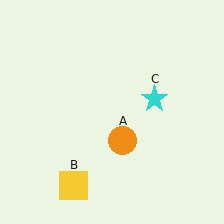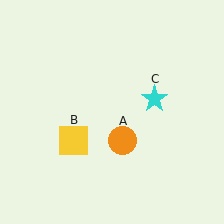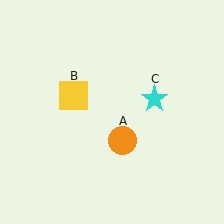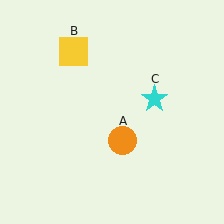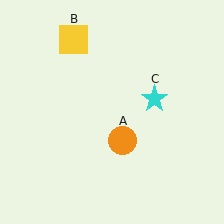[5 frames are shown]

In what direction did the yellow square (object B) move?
The yellow square (object B) moved up.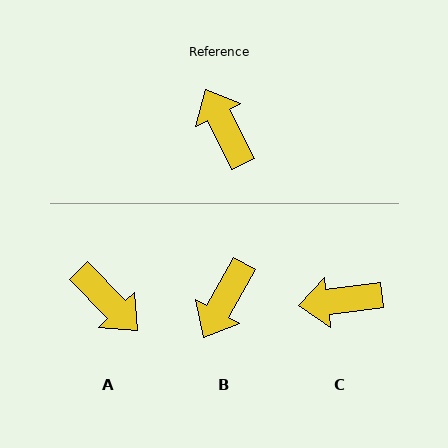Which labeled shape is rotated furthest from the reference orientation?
A, about 163 degrees away.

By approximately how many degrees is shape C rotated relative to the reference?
Approximately 71 degrees counter-clockwise.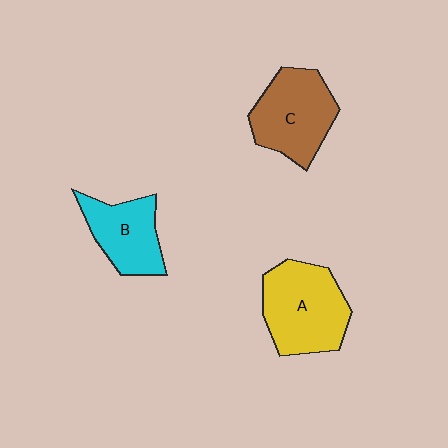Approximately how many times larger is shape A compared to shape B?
Approximately 1.4 times.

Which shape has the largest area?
Shape A (yellow).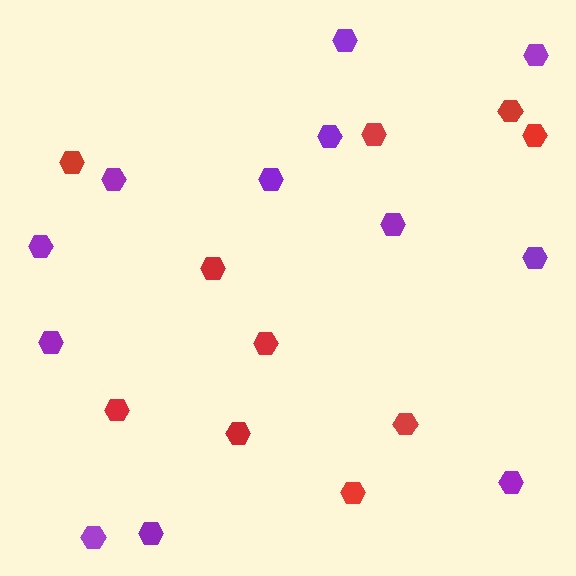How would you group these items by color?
There are 2 groups: one group of red hexagons (10) and one group of purple hexagons (12).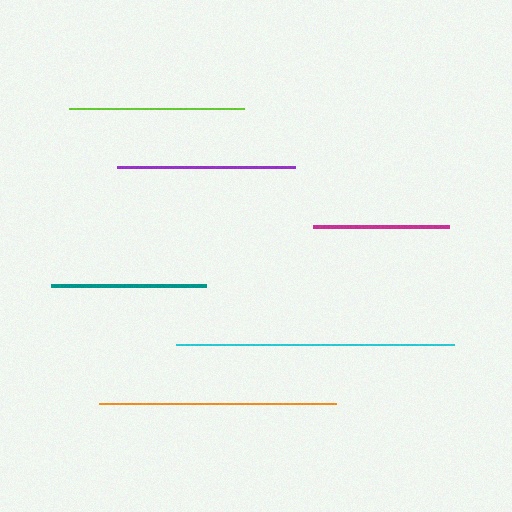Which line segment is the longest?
The cyan line is the longest at approximately 278 pixels.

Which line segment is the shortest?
The magenta line is the shortest at approximately 136 pixels.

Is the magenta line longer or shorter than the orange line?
The orange line is longer than the magenta line.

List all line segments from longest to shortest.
From longest to shortest: cyan, orange, purple, lime, teal, magenta.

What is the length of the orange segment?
The orange segment is approximately 237 pixels long.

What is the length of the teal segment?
The teal segment is approximately 155 pixels long.